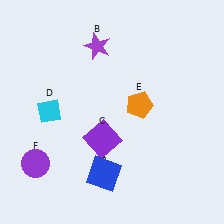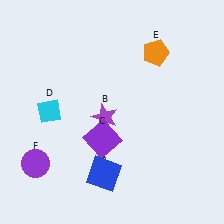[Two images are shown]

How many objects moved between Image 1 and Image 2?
2 objects moved between the two images.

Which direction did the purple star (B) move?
The purple star (B) moved down.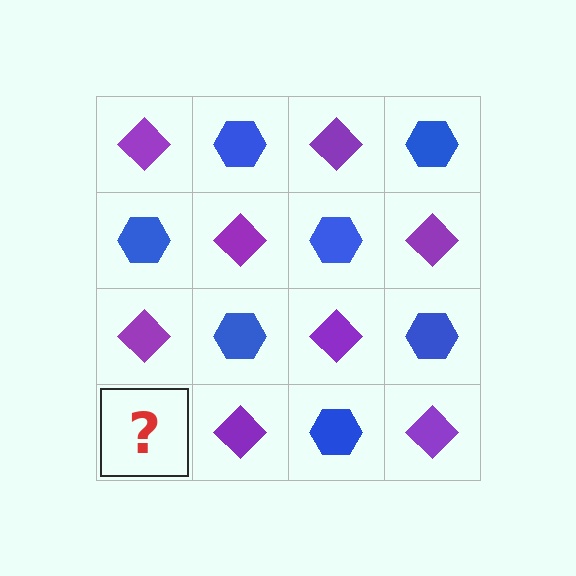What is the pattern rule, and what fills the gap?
The rule is that it alternates purple diamond and blue hexagon in a checkerboard pattern. The gap should be filled with a blue hexagon.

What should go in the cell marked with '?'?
The missing cell should contain a blue hexagon.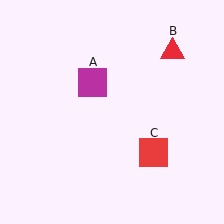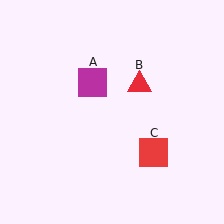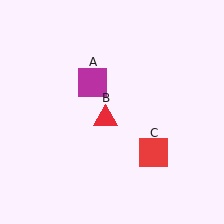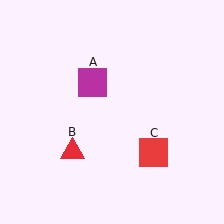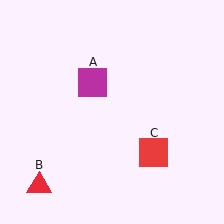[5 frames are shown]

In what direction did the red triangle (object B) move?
The red triangle (object B) moved down and to the left.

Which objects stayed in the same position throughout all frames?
Magenta square (object A) and red square (object C) remained stationary.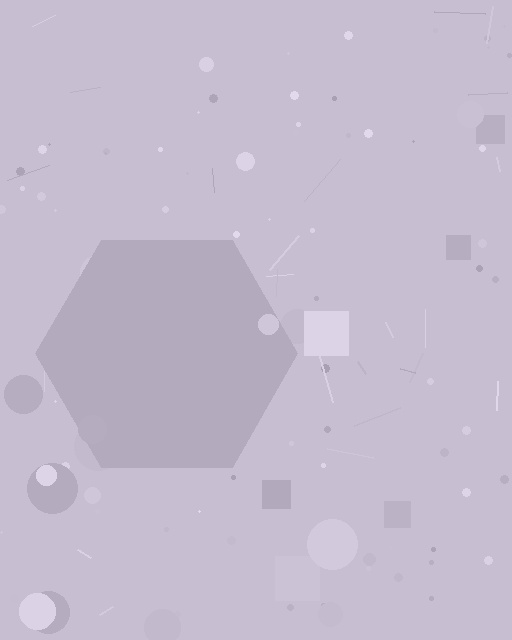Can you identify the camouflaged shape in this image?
The camouflaged shape is a hexagon.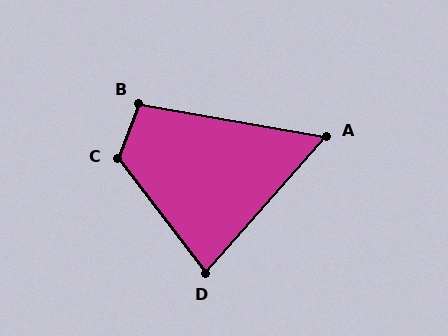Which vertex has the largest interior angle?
C, at approximately 122 degrees.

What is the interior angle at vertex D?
Approximately 79 degrees (acute).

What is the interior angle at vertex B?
Approximately 101 degrees (obtuse).